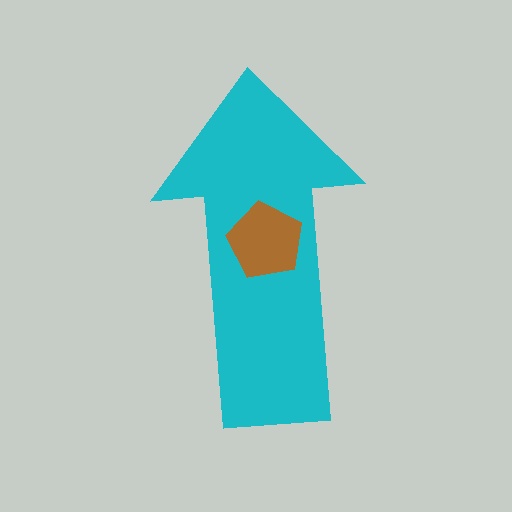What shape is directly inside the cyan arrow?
The brown pentagon.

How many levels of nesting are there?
2.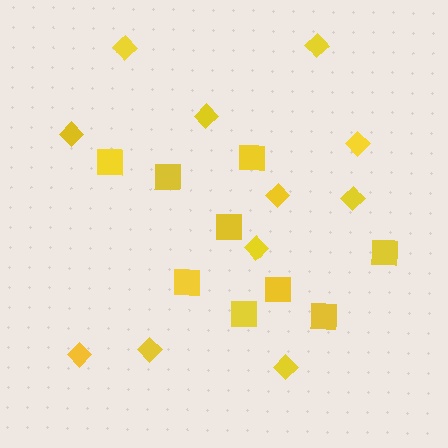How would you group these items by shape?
There are 2 groups: one group of diamonds (11) and one group of squares (9).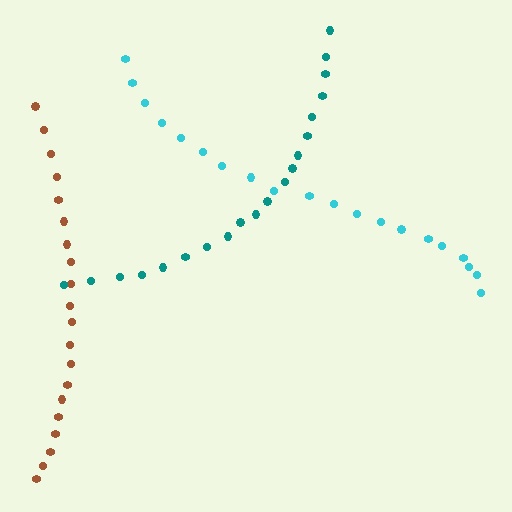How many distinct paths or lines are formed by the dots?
There are 3 distinct paths.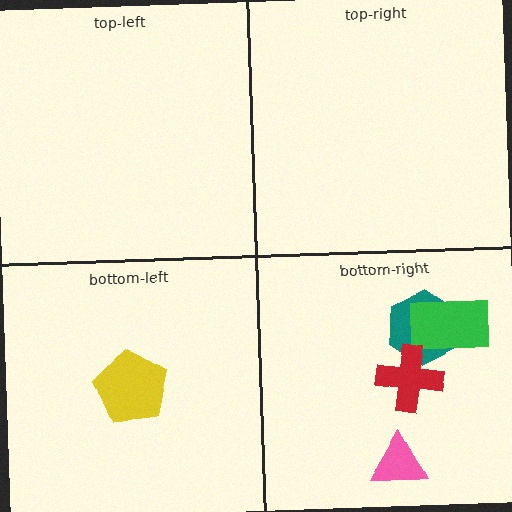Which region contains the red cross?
The bottom-right region.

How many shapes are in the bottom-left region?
1.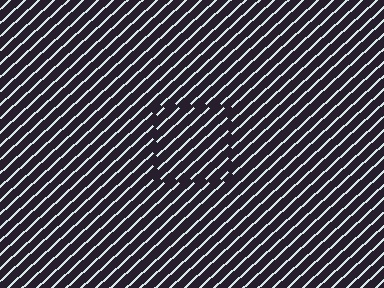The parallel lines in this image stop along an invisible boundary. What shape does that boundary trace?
An illusory square. The interior of the shape contains the same grating, shifted by half a period — the contour is defined by the phase discontinuity where line-ends from the inner and outer gratings abut.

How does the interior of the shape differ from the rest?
The interior of the shape contains the same grating, shifted by half a period — the contour is defined by the phase discontinuity where line-ends from the inner and outer gratings abut.